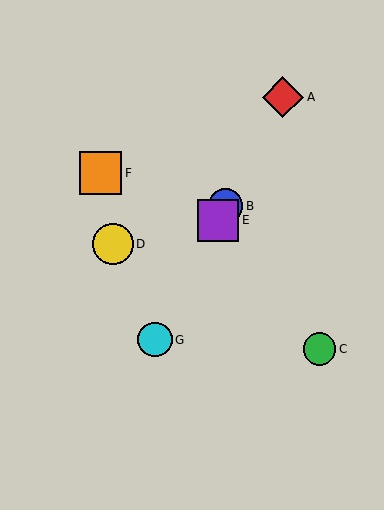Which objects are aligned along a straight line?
Objects A, B, E, G are aligned along a straight line.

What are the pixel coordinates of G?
Object G is at (155, 340).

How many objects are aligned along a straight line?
4 objects (A, B, E, G) are aligned along a straight line.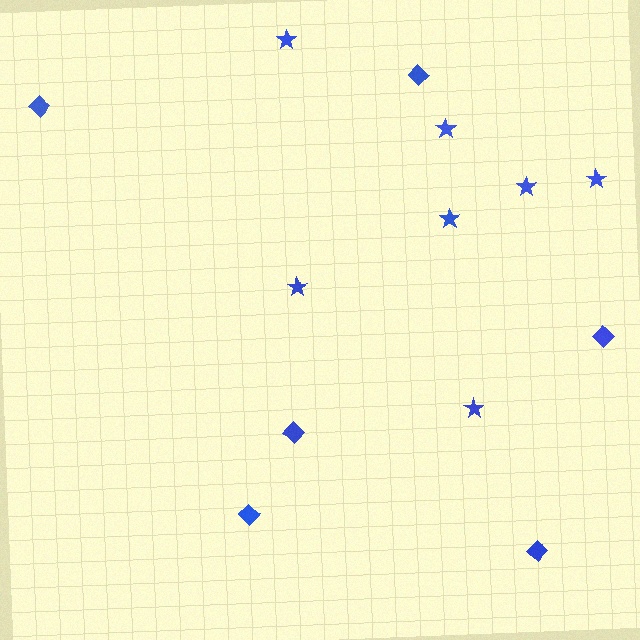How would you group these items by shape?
There are 2 groups: one group of diamonds (6) and one group of stars (7).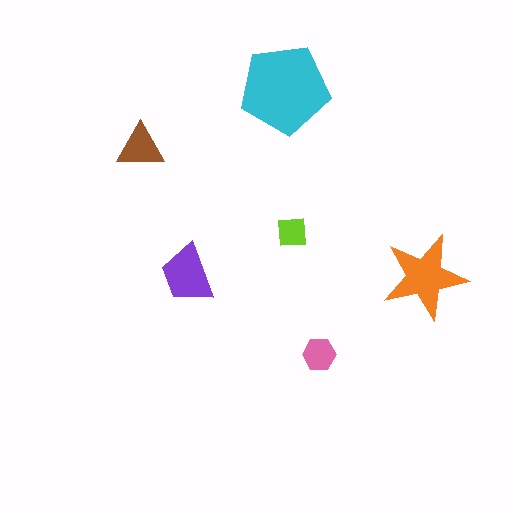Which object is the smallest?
The lime square.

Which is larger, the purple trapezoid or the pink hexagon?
The purple trapezoid.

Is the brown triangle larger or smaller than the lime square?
Larger.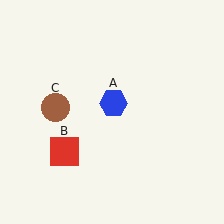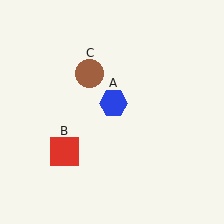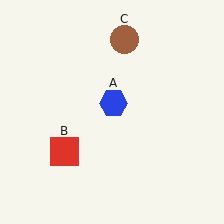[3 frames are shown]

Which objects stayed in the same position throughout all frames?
Blue hexagon (object A) and red square (object B) remained stationary.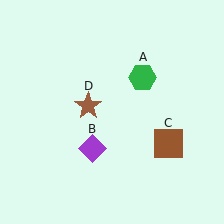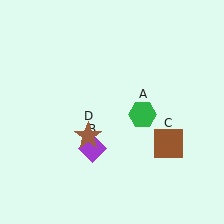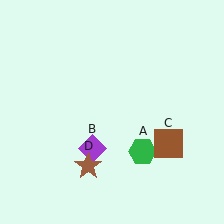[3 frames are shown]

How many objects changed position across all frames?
2 objects changed position: green hexagon (object A), brown star (object D).